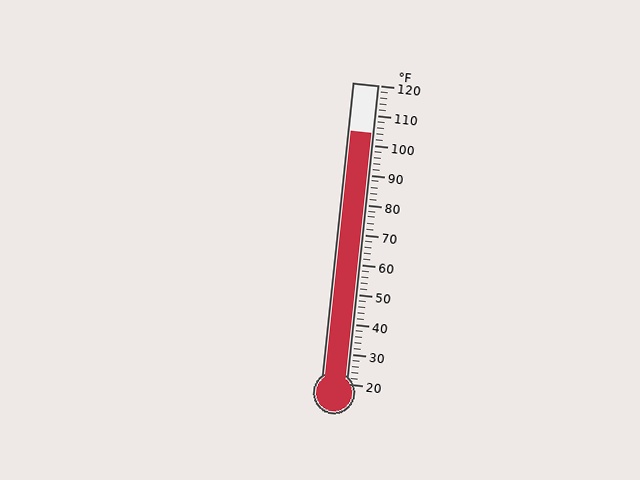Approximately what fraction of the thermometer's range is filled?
The thermometer is filled to approximately 85% of its range.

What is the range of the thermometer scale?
The thermometer scale ranges from 20°F to 120°F.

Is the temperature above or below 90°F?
The temperature is above 90°F.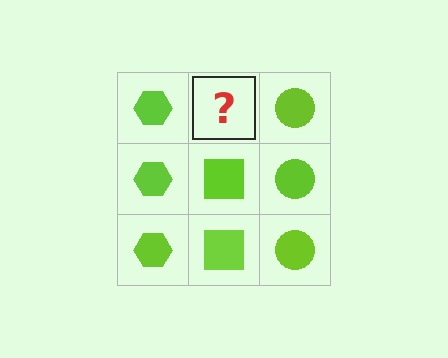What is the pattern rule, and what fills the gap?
The rule is that each column has a consistent shape. The gap should be filled with a lime square.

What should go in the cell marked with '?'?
The missing cell should contain a lime square.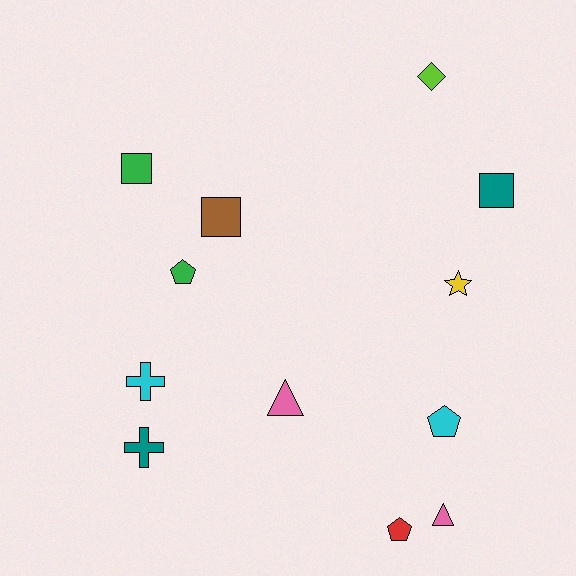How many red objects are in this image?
There is 1 red object.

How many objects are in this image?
There are 12 objects.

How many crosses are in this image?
There are 2 crosses.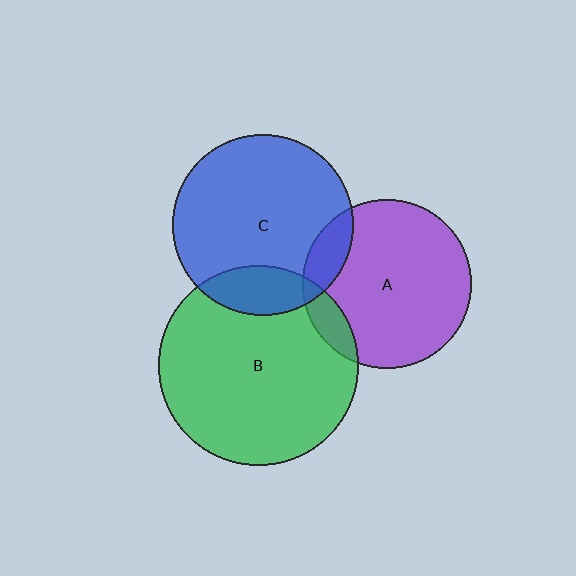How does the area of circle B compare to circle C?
Approximately 1.2 times.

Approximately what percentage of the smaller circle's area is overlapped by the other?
Approximately 10%.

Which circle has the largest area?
Circle B (green).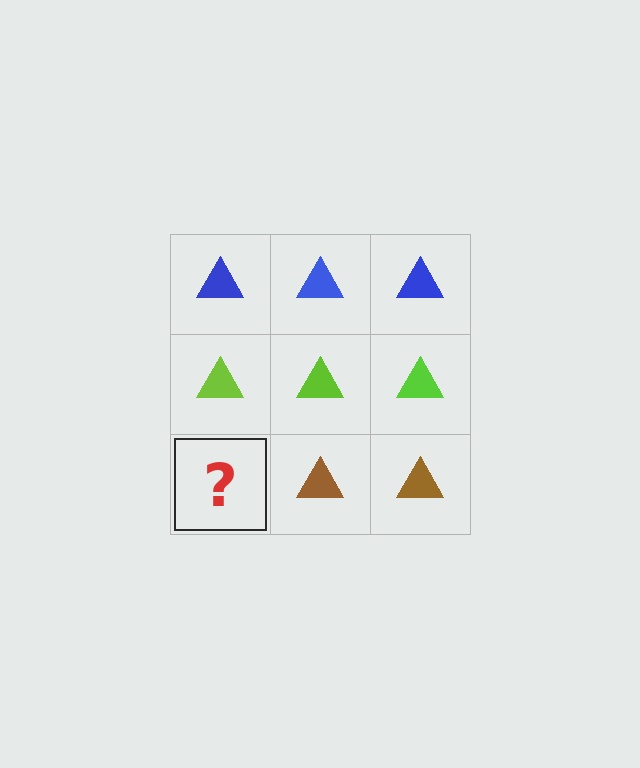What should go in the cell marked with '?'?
The missing cell should contain a brown triangle.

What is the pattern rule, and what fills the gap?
The rule is that each row has a consistent color. The gap should be filled with a brown triangle.